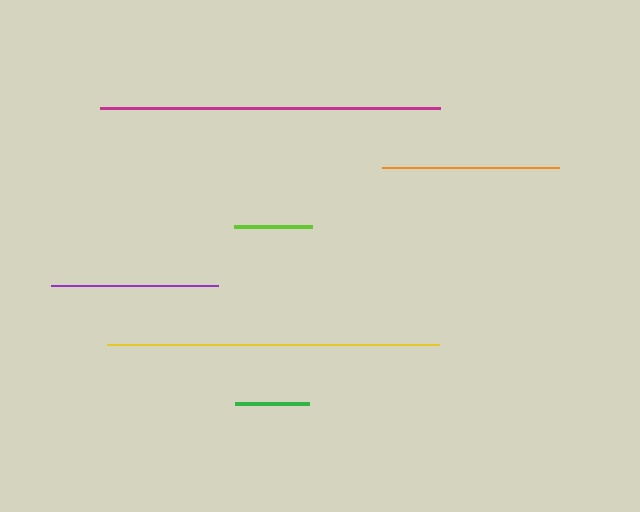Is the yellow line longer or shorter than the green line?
The yellow line is longer than the green line.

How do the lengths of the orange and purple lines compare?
The orange and purple lines are approximately the same length.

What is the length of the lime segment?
The lime segment is approximately 78 pixels long.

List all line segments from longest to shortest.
From longest to shortest: magenta, yellow, orange, purple, lime, green.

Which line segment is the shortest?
The green line is the shortest at approximately 74 pixels.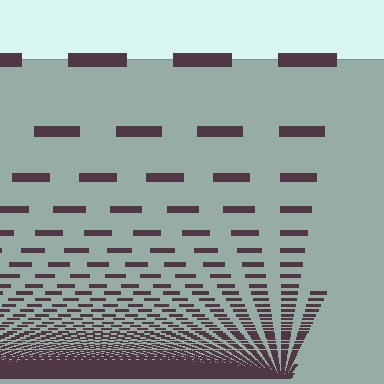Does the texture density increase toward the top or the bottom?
Density increases toward the bottom.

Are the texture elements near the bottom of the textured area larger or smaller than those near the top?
Smaller. The gradient is inverted — elements near the bottom are smaller and denser.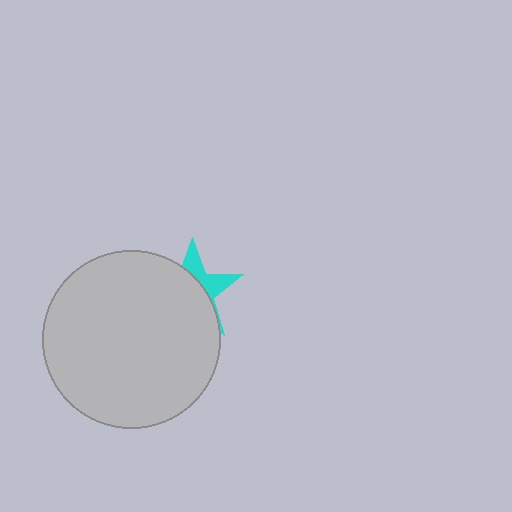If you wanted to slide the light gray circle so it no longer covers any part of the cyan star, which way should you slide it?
Slide it toward the lower-left — that is the most direct way to separate the two shapes.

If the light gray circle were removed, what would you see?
You would see the complete cyan star.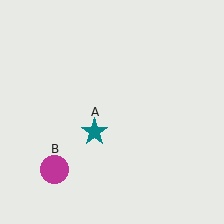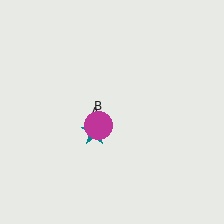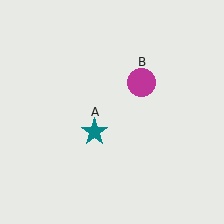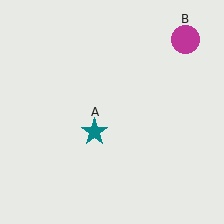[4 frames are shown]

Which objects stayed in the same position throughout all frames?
Teal star (object A) remained stationary.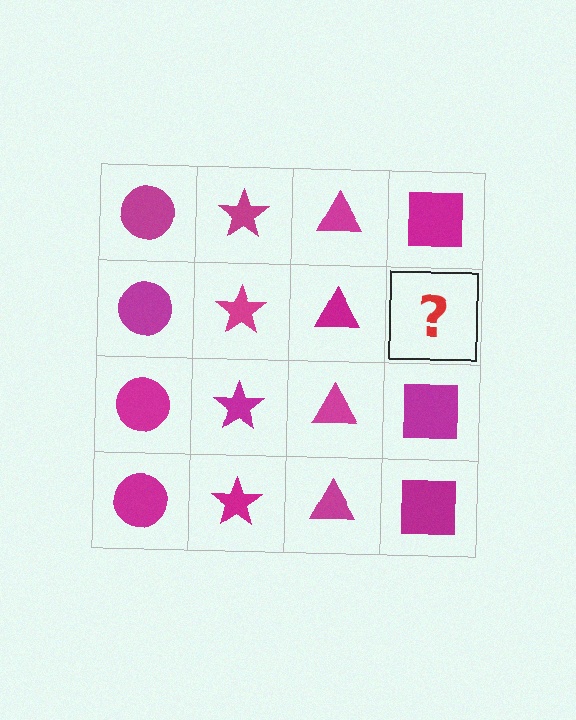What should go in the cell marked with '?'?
The missing cell should contain a magenta square.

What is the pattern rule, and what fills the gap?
The rule is that each column has a consistent shape. The gap should be filled with a magenta square.